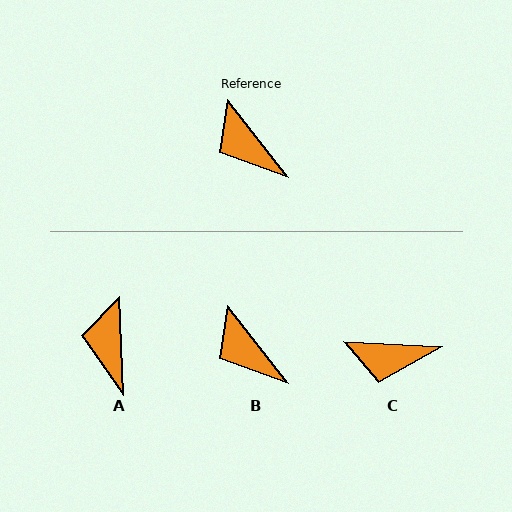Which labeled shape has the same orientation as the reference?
B.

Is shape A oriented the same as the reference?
No, it is off by about 35 degrees.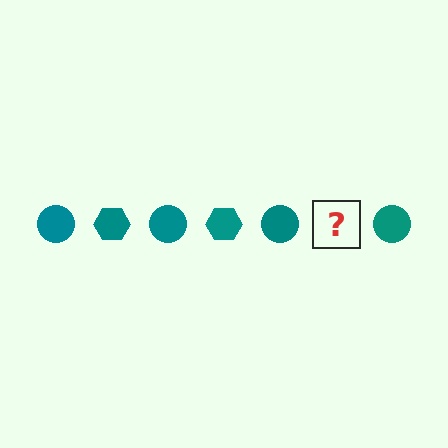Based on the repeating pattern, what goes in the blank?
The blank should be a teal hexagon.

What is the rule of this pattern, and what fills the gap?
The rule is that the pattern cycles through circle, hexagon shapes in teal. The gap should be filled with a teal hexagon.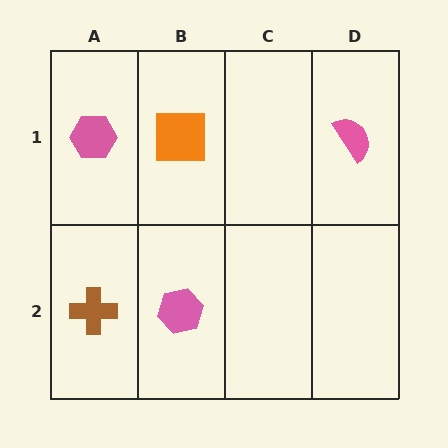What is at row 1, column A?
A pink hexagon.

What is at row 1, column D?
A pink semicircle.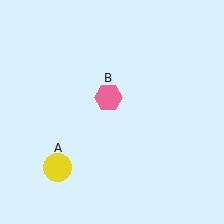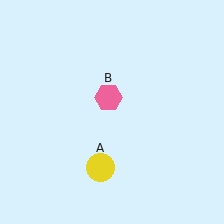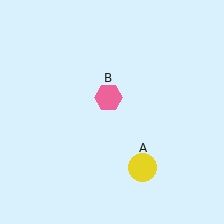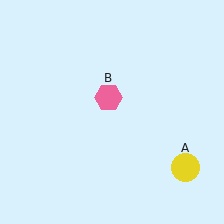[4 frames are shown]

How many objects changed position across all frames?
1 object changed position: yellow circle (object A).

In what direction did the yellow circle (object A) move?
The yellow circle (object A) moved right.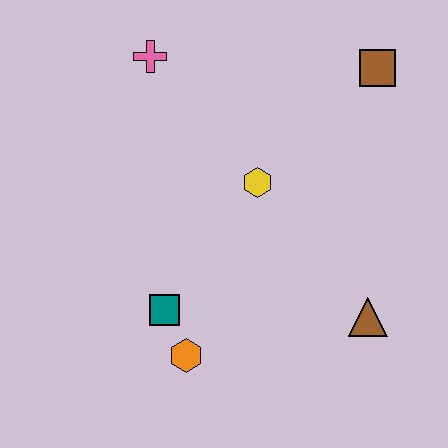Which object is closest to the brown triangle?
The yellow hexagon is closest to the brown triangle.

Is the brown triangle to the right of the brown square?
No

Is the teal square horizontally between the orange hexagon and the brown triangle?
No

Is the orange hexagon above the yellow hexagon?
No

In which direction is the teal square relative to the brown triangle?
The teal square is to the left of the brown triangle.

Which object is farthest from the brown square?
The orange hexagon is farthest from the brown square.